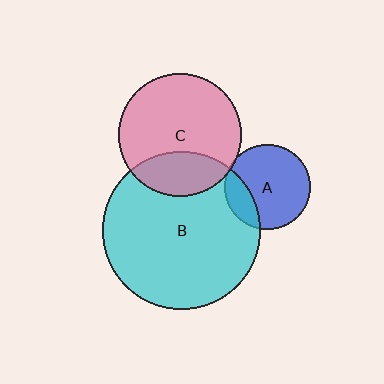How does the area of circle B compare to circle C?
Approximately 1.6 times.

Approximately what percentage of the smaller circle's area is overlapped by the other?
Approximately 5%.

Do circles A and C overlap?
Yes.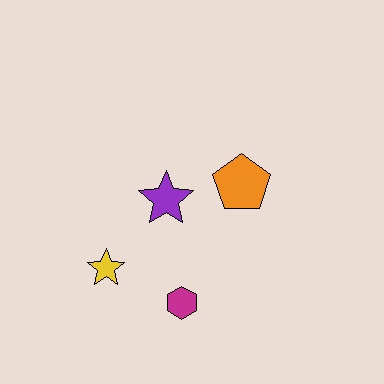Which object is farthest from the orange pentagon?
The yellow star is farthest from the orange pentagon.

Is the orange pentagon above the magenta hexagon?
Yes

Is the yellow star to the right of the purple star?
No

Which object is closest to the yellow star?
The magenta hexagon is closest to the yellow star.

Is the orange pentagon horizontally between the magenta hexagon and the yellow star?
No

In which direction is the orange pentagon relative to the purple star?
The orange pentagon is to the right of the purple star.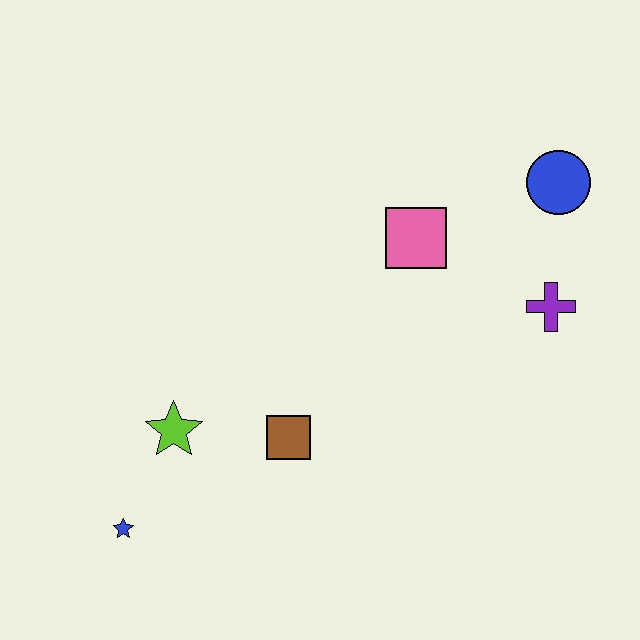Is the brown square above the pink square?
No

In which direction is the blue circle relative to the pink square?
The blue circle is to the right of the pink square.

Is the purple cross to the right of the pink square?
Yes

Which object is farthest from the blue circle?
The blue star is farthest from the blue circle.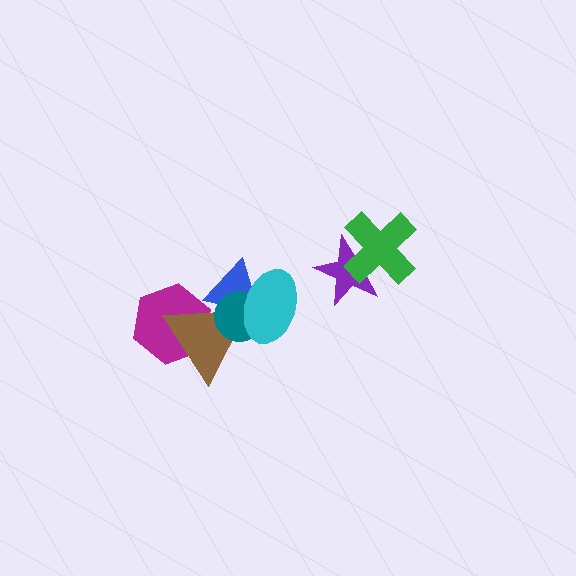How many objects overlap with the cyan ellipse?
3 objects overlap with the cyan ellipse.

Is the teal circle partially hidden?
Yes, it is partially covered by another shape.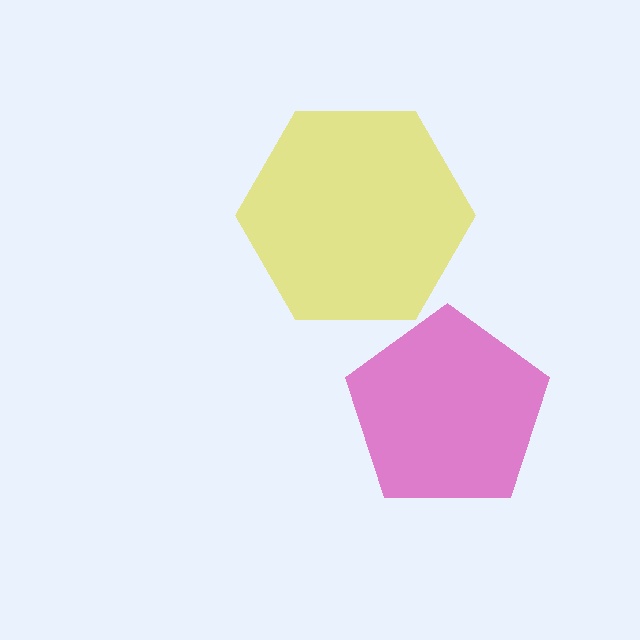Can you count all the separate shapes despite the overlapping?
Yes, there are 2 separate shapes.